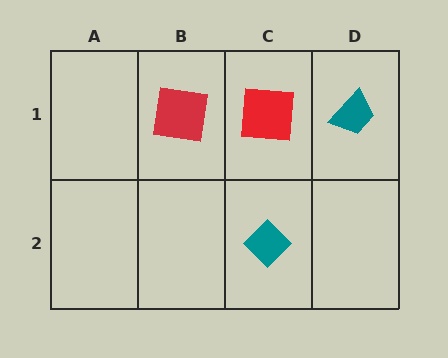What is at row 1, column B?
A red square.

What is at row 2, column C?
A teal diamond.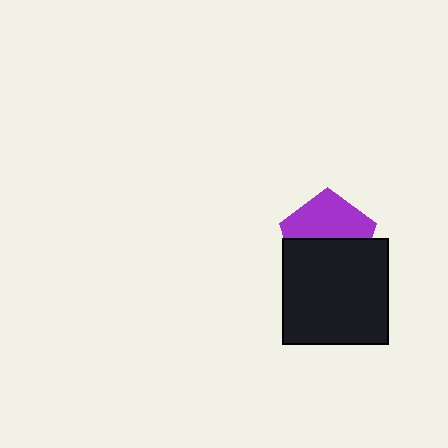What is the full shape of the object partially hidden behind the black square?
The partially hidden object is a purple pentagon.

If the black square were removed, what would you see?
You would see the complete purple pentagon.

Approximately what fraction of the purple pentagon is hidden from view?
Roughly 52% of the purple pentagon is hidden behind the black square.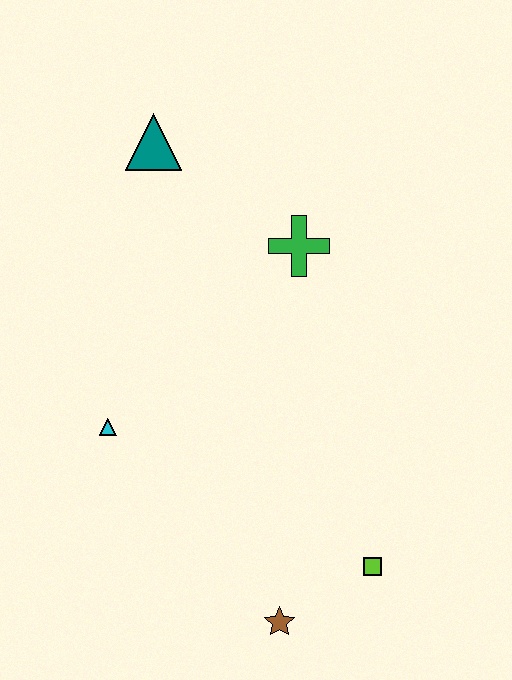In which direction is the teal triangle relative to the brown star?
The teal triangle is above the brown star.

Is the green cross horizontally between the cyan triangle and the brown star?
No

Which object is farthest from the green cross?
The brown star is farthest from the green cross.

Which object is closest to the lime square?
The brown star is closest to the lime square.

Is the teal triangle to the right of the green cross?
No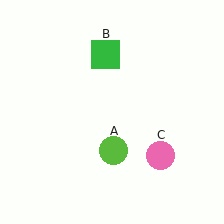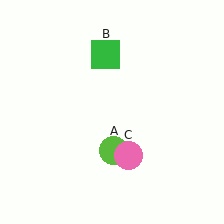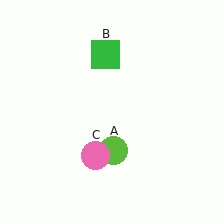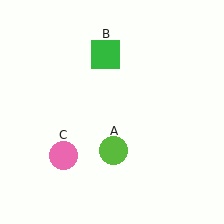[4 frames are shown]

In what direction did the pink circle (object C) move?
The pink circle (object C) moved left.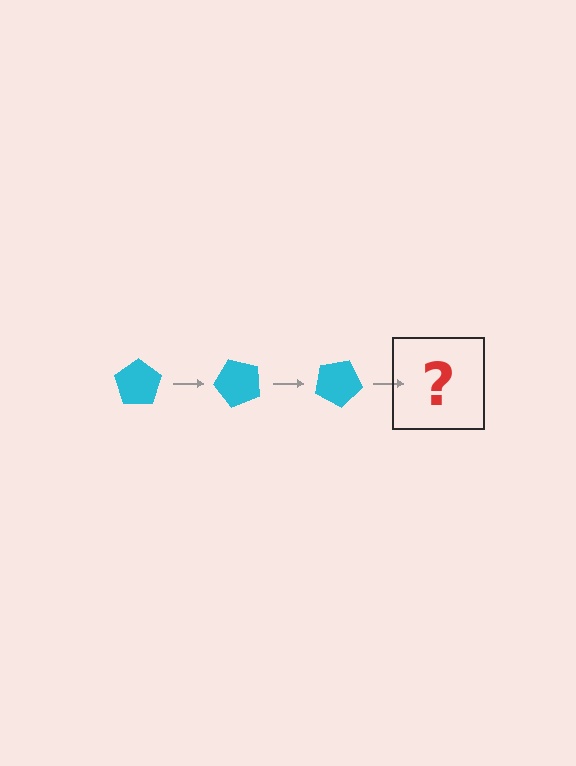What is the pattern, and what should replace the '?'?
The pattern is that the pentagon rotates 50 degrees each step. The '?' should be a cyan pentagon rotated 150 degrees.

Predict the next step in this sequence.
The next step is a cyan pentagon rotated 150 degrees.